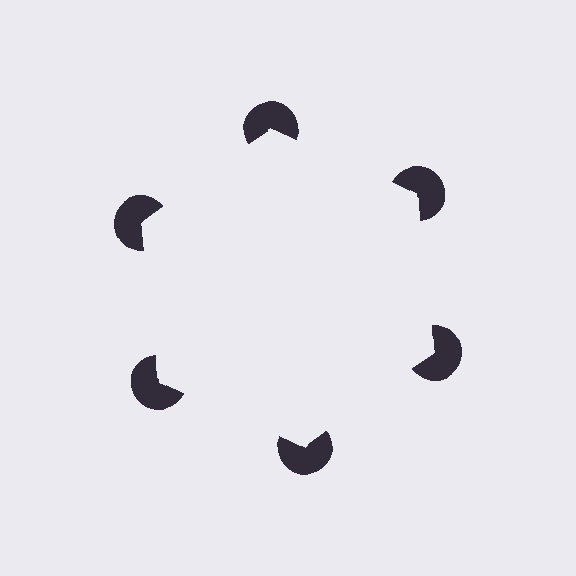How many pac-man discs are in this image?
There are 6 — one at each vertex of the illusory hexagon.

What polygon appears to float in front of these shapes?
An illusory hexagon — its edges are inferred from the aligned wedge cuts in the pac-man discs, not physically drawn.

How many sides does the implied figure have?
6 sides.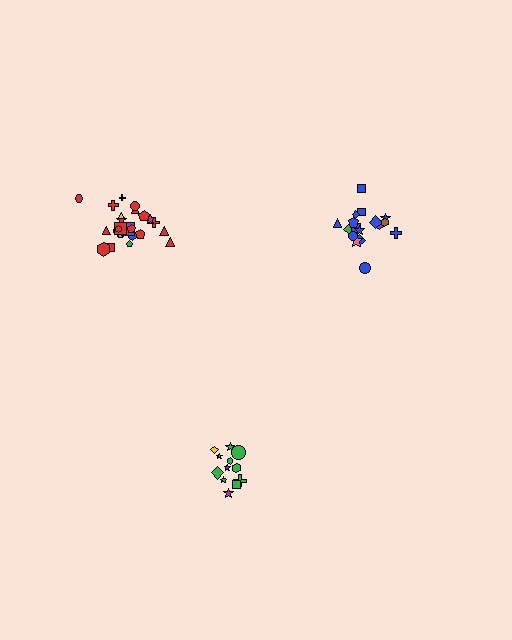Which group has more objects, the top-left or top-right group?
The top-left group.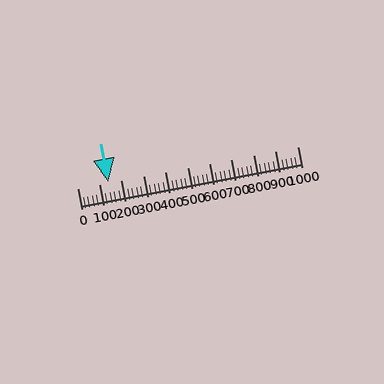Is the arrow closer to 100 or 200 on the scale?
The arrow is closer to 100.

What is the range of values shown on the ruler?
The ruler shows values from 0 to 1000.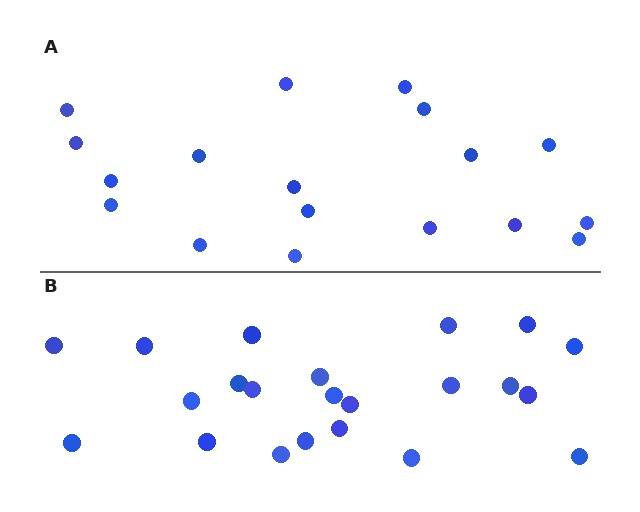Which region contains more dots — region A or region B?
Region B (the bottom region) has more dots.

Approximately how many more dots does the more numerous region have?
Region B has about 4 more dots than region A.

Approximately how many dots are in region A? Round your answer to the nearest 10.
About 20 dots. (The exact count is 18, which rounds to 20.)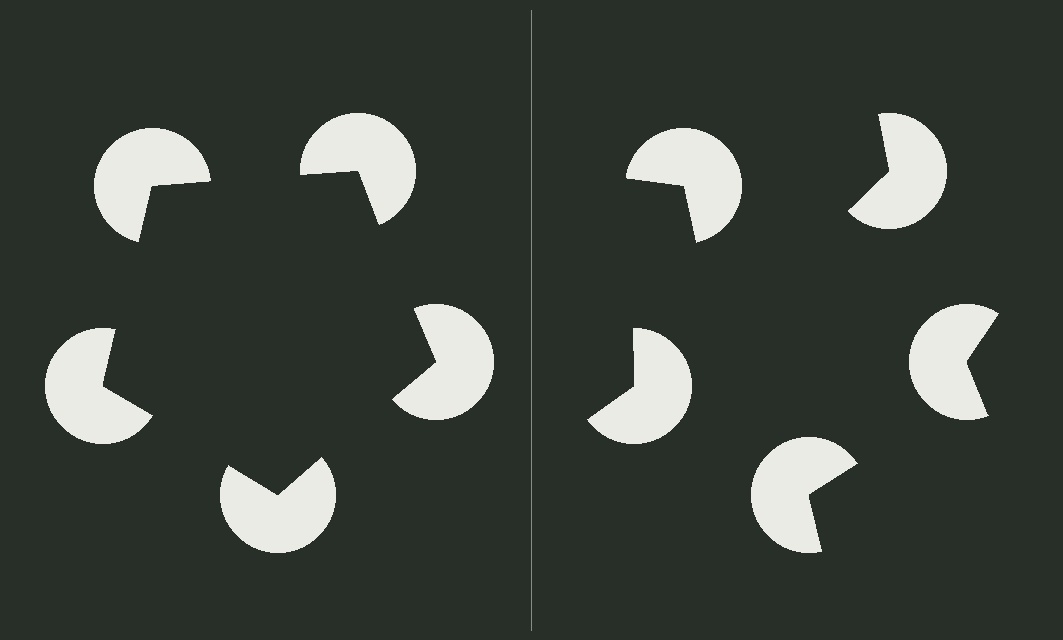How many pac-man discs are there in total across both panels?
10 — 5 on each side.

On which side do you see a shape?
An illusory pentagon appears on the left side. On the right side the wedge cuts are rotated, so no coherent shape forms.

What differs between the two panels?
The pac-man discs are positioned identically on both sides; only the wedge orientations differ. On the left they align to a pentagon; on the right they are misaligned.